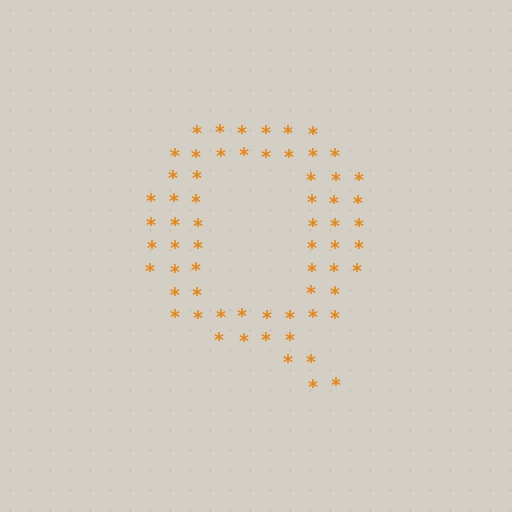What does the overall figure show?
The overall figure shows the letter Q.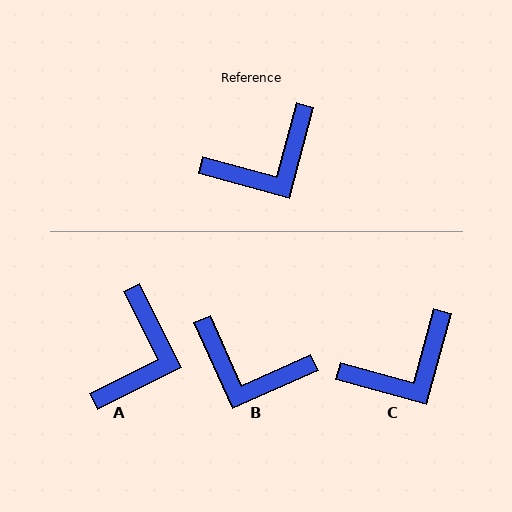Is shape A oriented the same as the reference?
No, it is off by about 42 degrees.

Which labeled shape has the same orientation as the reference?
C.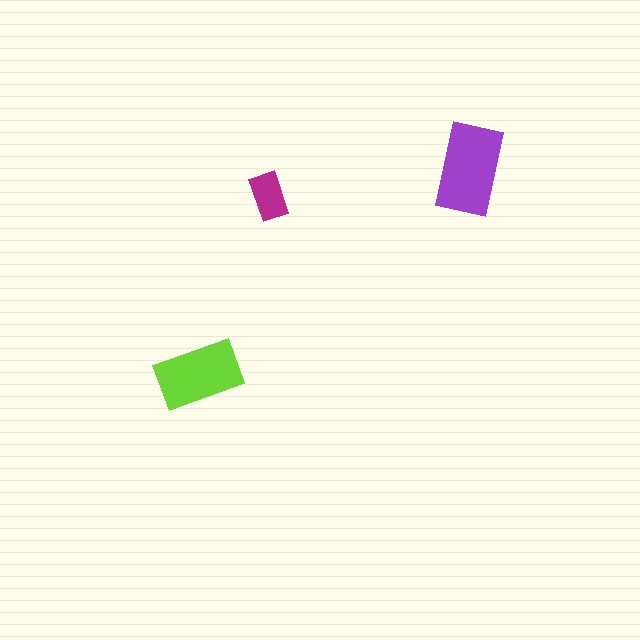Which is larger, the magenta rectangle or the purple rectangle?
The purple one.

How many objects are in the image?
There are 3 objects in the image.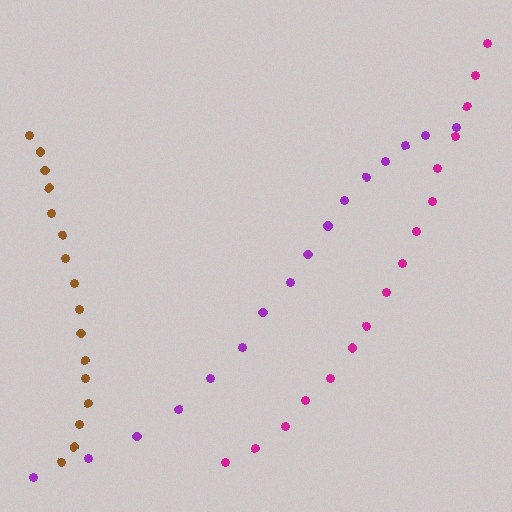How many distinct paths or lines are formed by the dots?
There are 3 distinct paths.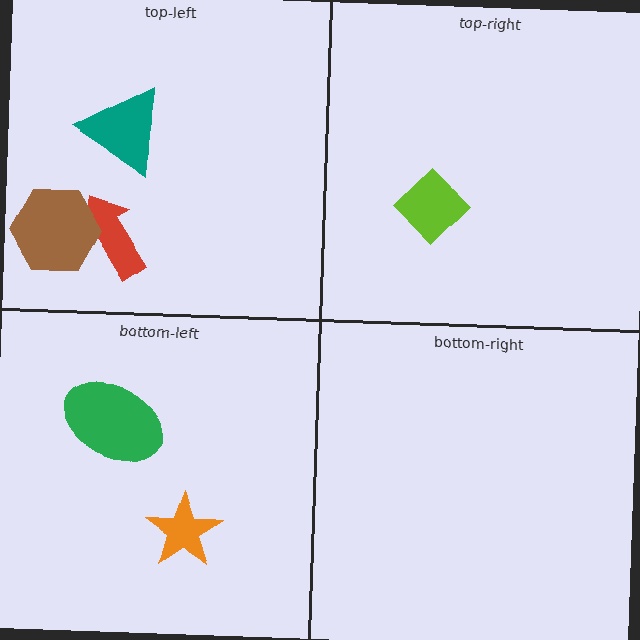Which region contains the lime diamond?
The top-right region.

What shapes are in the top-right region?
The lime diamond.